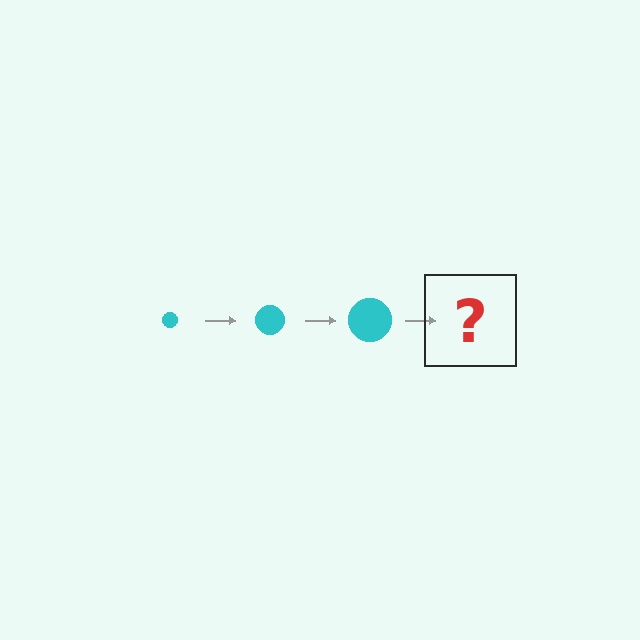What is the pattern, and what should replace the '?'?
The pattern is that the circle gets progressively larger each step. The '?' should be a cyan circle, larger than the previous one.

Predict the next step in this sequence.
The next step is a cyan circle, larger than the previous one.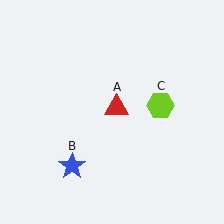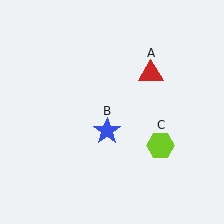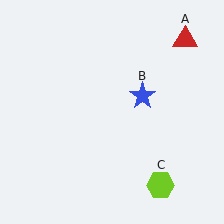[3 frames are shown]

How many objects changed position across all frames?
3 objects changed position: red triangle (object A), blue star (object B), lime hexagon (object C).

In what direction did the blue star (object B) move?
The blue star (object B) moved up and to the right.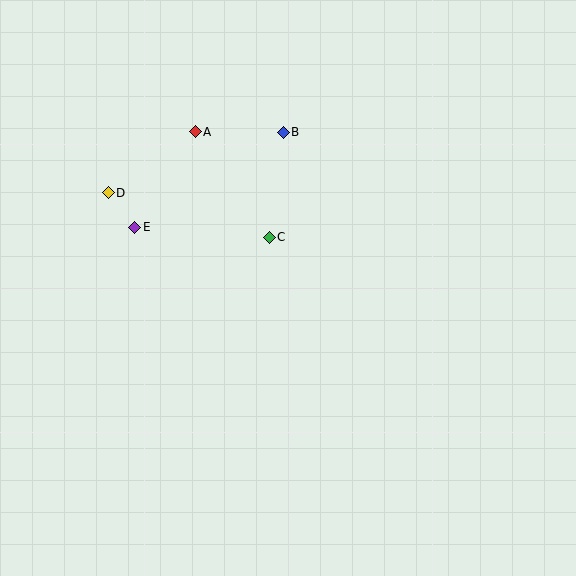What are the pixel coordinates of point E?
Point E is at (135, 227).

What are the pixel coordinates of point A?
Point A is at (195, 132).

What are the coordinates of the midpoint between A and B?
The midpoint between A and B is at (239, 132).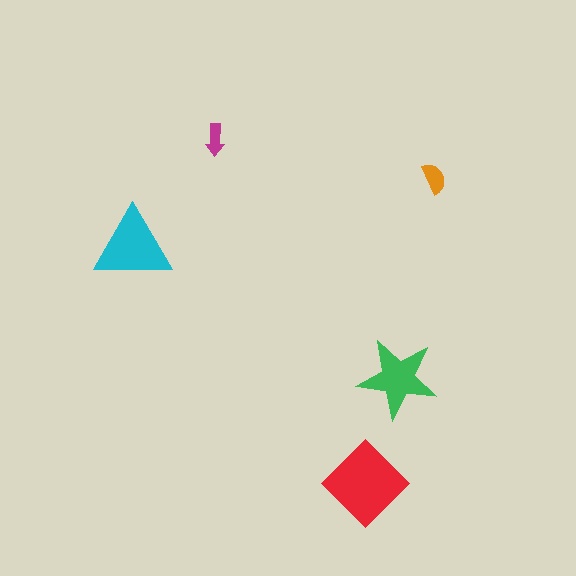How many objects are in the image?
There are 5 objects in the image.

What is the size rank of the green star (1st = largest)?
3rd.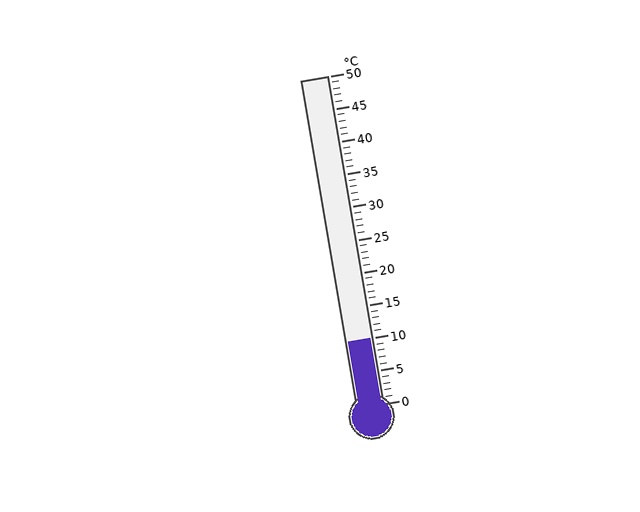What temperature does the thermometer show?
The thermometer shows approximately 10°C.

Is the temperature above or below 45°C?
The temperature is below 45°C.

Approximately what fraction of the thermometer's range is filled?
The thermometer is filled to approximately 20% of its range.